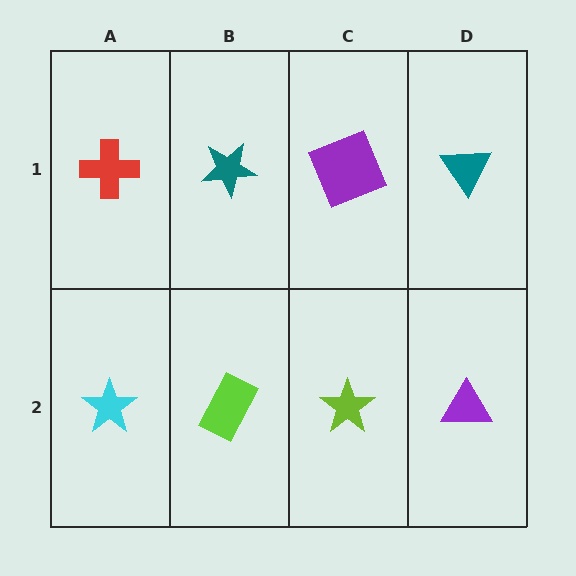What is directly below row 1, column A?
A cyan star.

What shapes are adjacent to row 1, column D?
A purple triangle (row 2, column D), a purple square (row 1, column C).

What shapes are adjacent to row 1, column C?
A lime star (row 2, column C), a teal star (row 1, column B), a teal triangle (row 1, column D).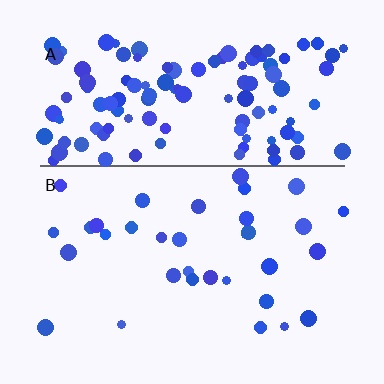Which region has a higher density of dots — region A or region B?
A (the top).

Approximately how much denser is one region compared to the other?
Approximately 3.6× — region A over region B.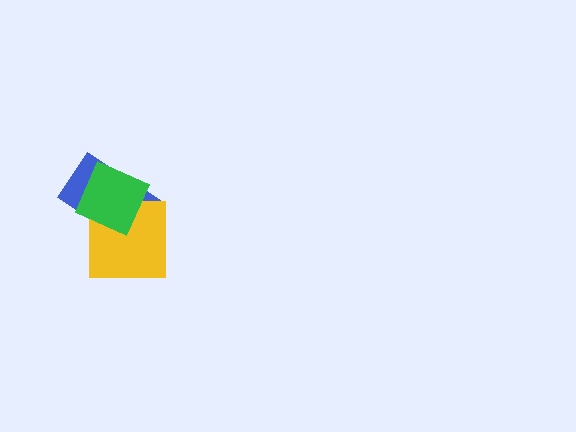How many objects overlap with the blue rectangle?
2 objects overlap with the blue rectangle.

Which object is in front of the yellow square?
The green diamond is in front of the yellow square.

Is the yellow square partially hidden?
Yes, it is partially covered by another shape.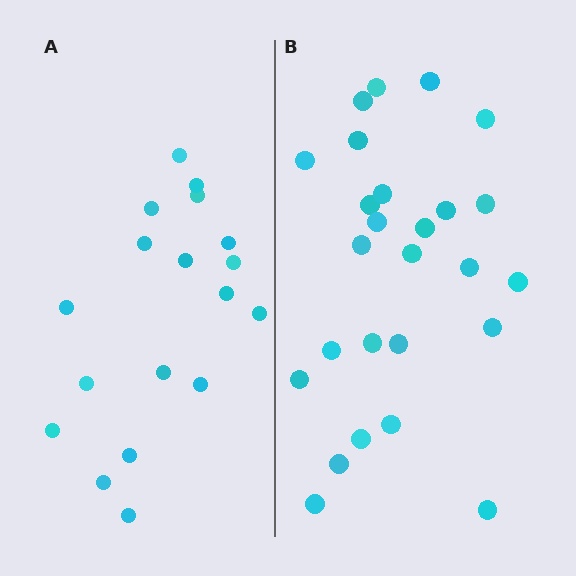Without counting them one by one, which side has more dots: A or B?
Region B (the right region) has more dots.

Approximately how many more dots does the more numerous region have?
Region B has roughly 8 or so more dots than region A.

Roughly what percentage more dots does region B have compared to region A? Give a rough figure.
About 45% more.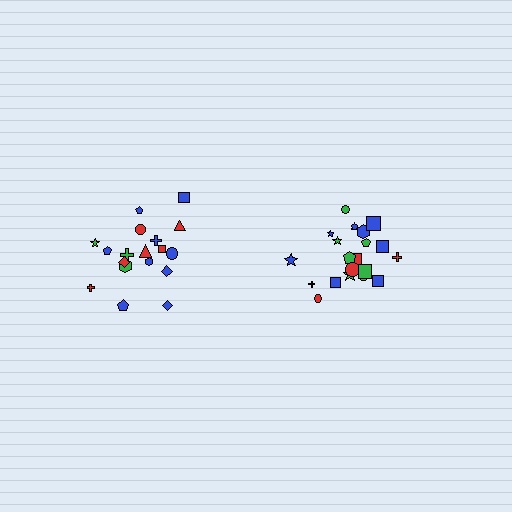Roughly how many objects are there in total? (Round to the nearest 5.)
Roughly 40 objects in total.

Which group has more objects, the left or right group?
The right group.